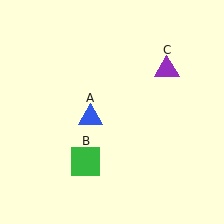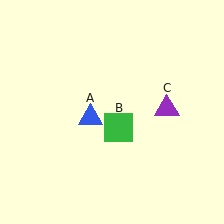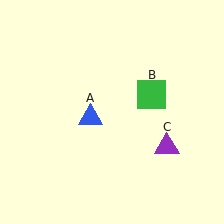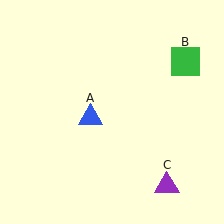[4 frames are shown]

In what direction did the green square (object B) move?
The green square (object B) moved up and to the right.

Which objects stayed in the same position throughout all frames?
Blue triangle (object A) remained stationary.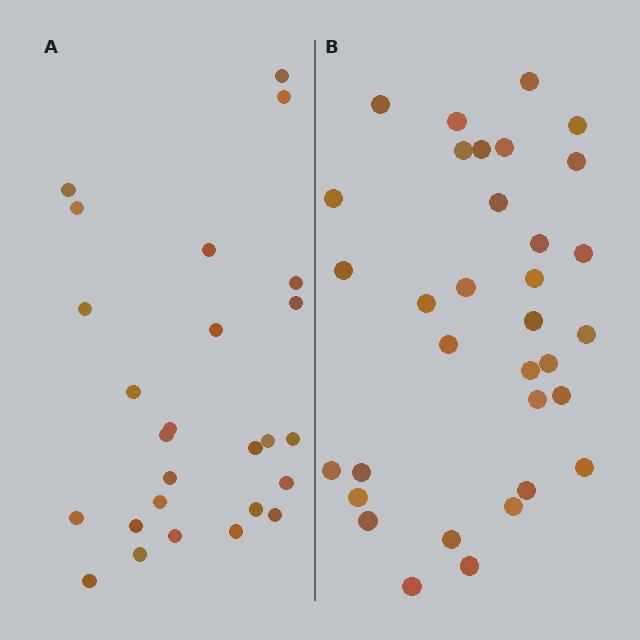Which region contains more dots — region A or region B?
Region B (the right region) has more dots.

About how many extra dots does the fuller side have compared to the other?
Region B has roughly 8 or so more dots than region A.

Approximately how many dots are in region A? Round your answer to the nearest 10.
About 30 dots. (The exact count is 26, which rounds to 30.)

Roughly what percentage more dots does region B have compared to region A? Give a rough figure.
About 25% more.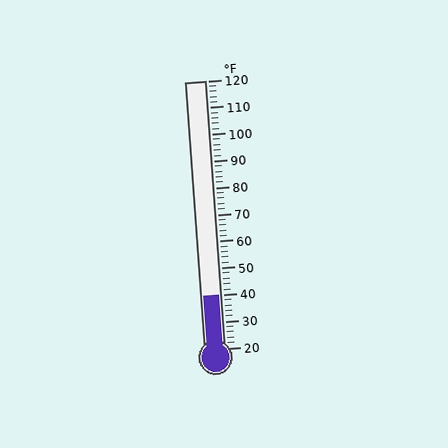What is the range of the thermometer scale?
The thermometer scale ranges from 20°F to 120°F.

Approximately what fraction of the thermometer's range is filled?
The thermometer is filled to approximately 20% of its range.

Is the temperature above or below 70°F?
The temperature is below 70°F.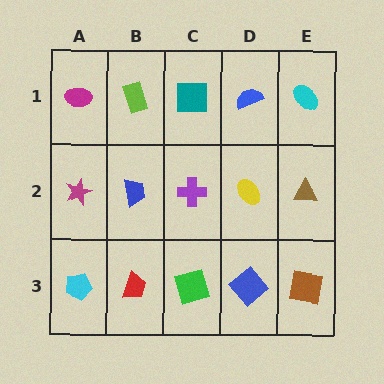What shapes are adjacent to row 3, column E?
A brown triangle (row 2, column E), a blue diamond (row 3, column D).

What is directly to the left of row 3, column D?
A green square.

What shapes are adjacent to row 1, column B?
A blue trapezoid (row 2, column B), a magenta ellipse (row 1, column A), a teal square (row 1, column C).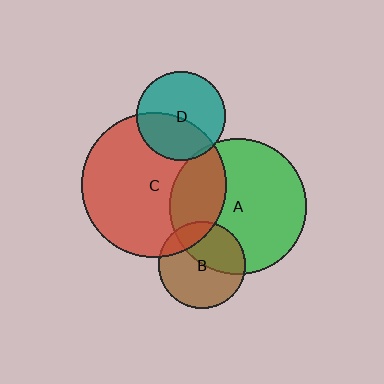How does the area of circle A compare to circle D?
Approximately 2.3 times.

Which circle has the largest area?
Circle C (red).